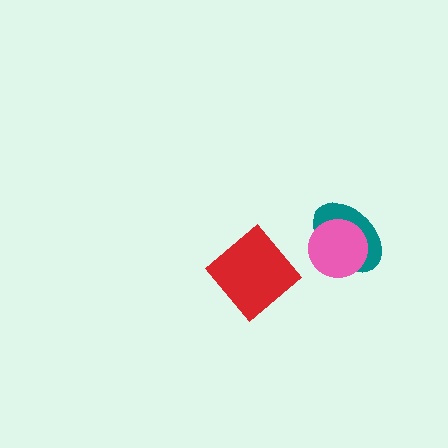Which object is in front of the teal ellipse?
The pink circle is in front of the teal ellipse.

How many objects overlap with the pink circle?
1 object overlaps with the pink circle.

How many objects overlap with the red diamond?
0 objects overlap with the red diamond.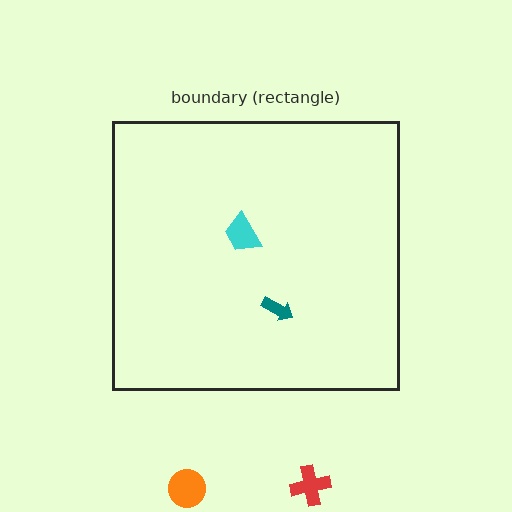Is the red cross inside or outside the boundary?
Outside.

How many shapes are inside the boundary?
2 inside, 2 outside.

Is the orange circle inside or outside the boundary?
Outside.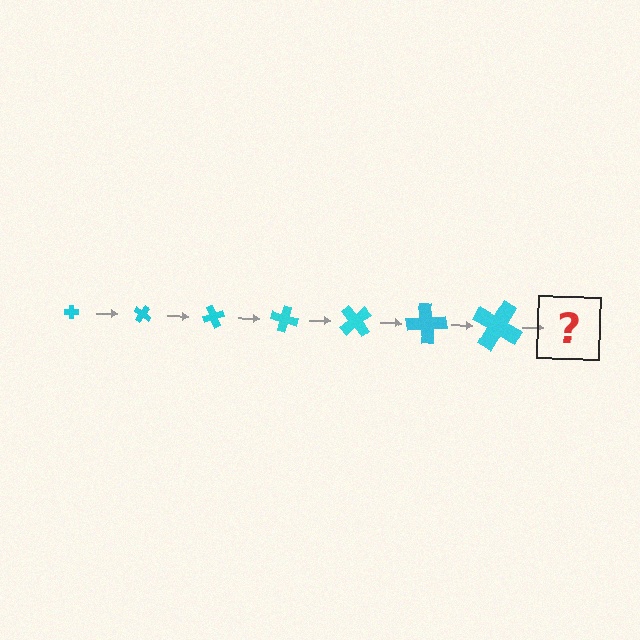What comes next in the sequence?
The next element should be a cross, larger than the previous one and rotated 245 degrees from the start.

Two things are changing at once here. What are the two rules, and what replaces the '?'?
The two rules are that the cross grows larger each step and it rotates 35 degrees each step. The '?' should be a cross, larger than the previous one and rotated 245 degrees from the start.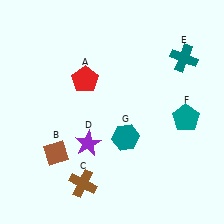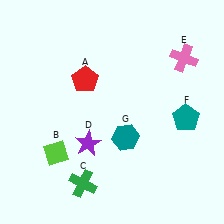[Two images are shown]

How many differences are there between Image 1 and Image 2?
There are 3 differences between the two images.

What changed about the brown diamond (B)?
In Image 1, B is brown. In Image 2, it changed to lime.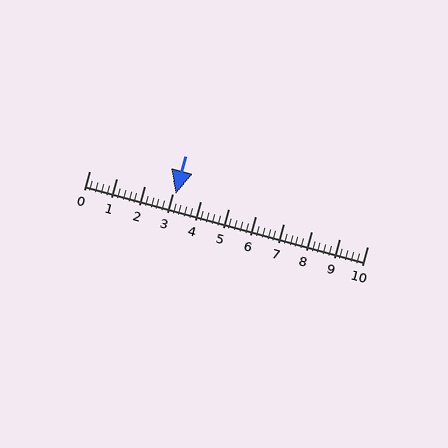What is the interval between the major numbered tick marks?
The major tick marks are spaced 1 units apart.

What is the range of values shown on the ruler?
The ruler shows values from 0 to 10.